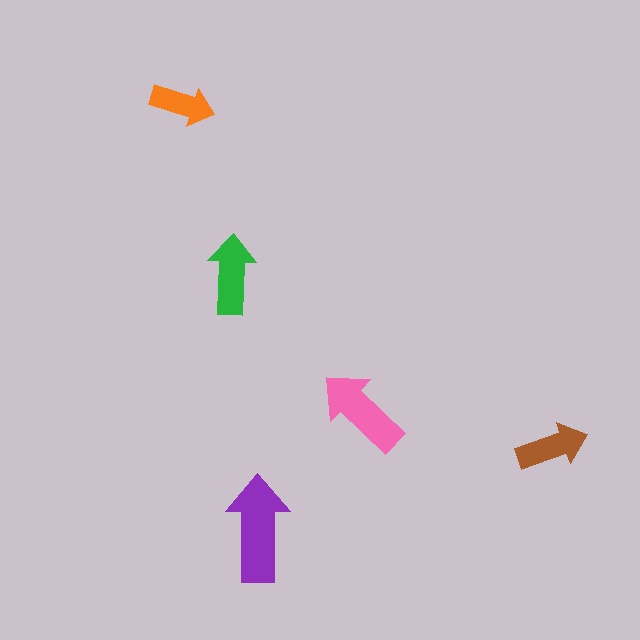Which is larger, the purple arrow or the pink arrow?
The purple one.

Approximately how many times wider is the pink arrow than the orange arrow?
About 1.5 times wider.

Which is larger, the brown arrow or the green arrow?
The green one.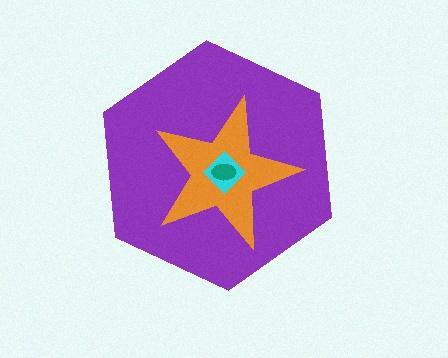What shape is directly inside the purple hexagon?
The orange star.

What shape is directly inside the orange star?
The cyan diamond.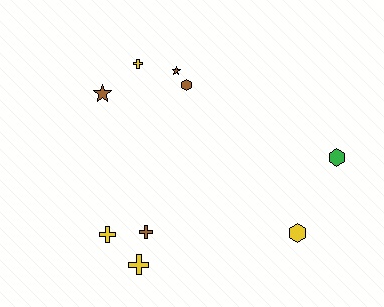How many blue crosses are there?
There are no blue crosses.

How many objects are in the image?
There are 9 objects.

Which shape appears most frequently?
Cross, with 4 objects.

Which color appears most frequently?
Brown, with 4 objects.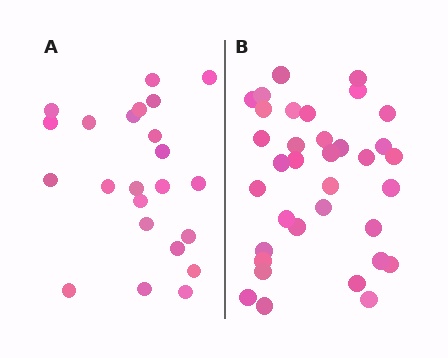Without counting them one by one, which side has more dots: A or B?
Region B (the right region) has more dots.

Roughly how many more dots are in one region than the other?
Region B has roughly 12 or so more dots than region A.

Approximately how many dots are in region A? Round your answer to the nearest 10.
About 20 dots. (The exact count is 23, which rounds to 20.)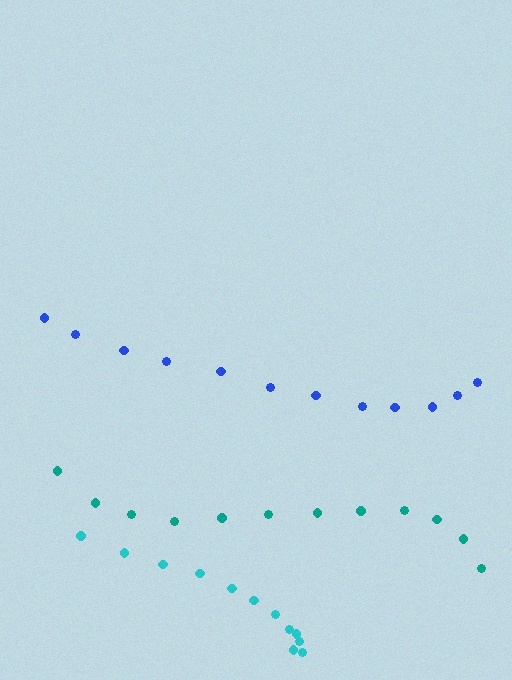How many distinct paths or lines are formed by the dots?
There are 3 distinct paths.